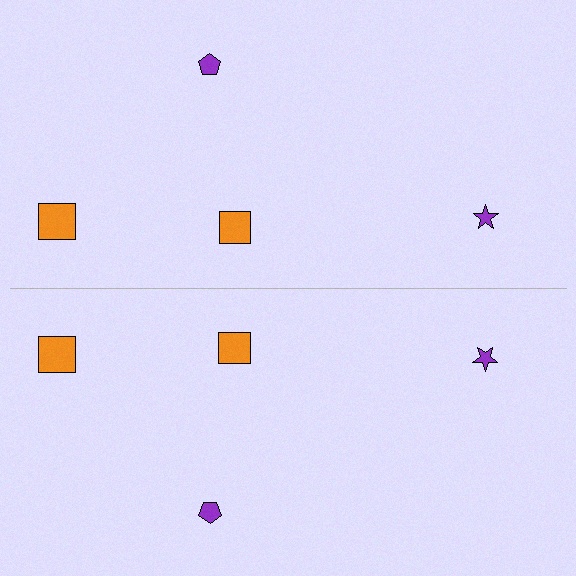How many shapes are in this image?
There are 8 shapes in this image.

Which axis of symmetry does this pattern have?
The pattern has a horizontal axis of symmetry running through the center of the image.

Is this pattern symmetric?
Yes, this pattern has bilateral (reflection) symmetry.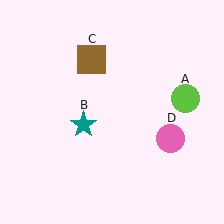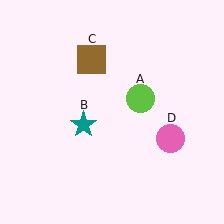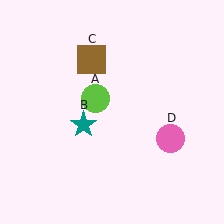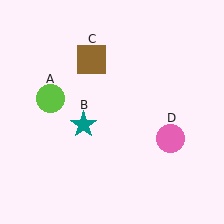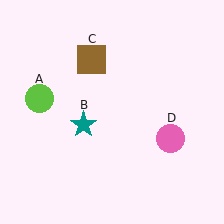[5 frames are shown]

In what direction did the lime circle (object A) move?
The lime circle (object A) moved left.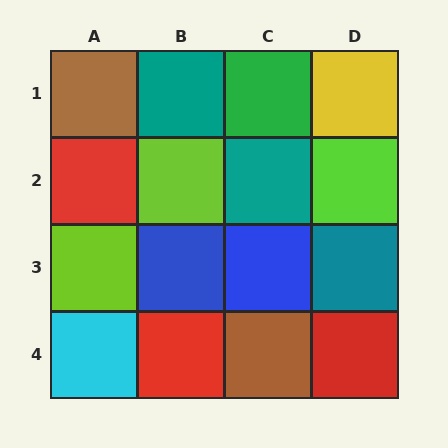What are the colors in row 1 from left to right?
Brown, teal, green, yellow.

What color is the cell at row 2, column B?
Lime.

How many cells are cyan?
1 cell is cyan.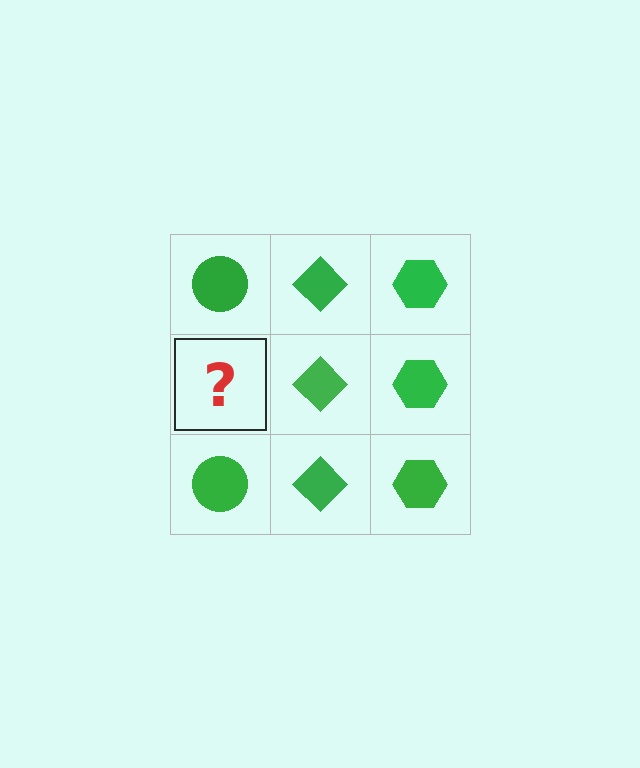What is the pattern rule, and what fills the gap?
The rule is that each column has a consistent shape. The gap should be filled with a green circle.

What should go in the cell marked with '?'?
The missing cell should contain a green circle.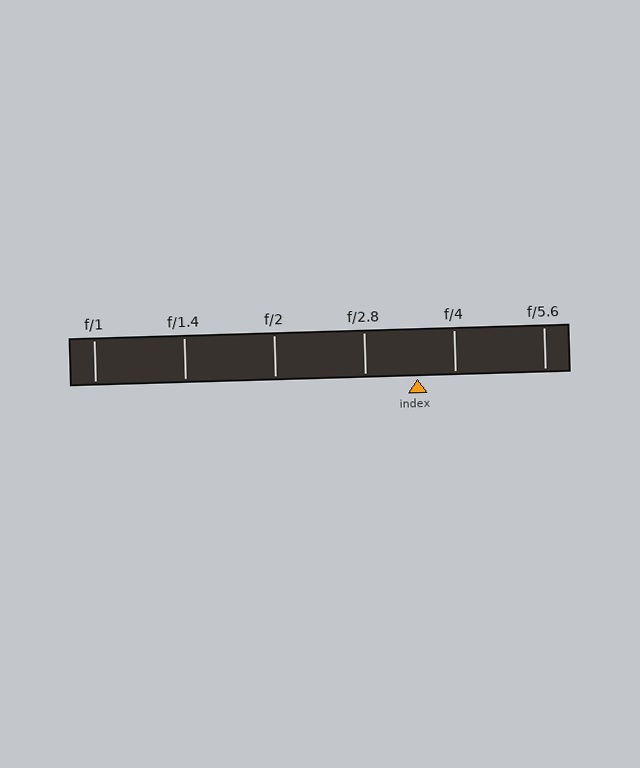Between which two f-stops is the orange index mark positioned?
The index mark is between f/2.8 and f/4.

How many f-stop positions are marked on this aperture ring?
There are 6 f-stop positions marked.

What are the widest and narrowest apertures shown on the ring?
The widest aperture shown is f/1 and the narrowest is f/5.6.